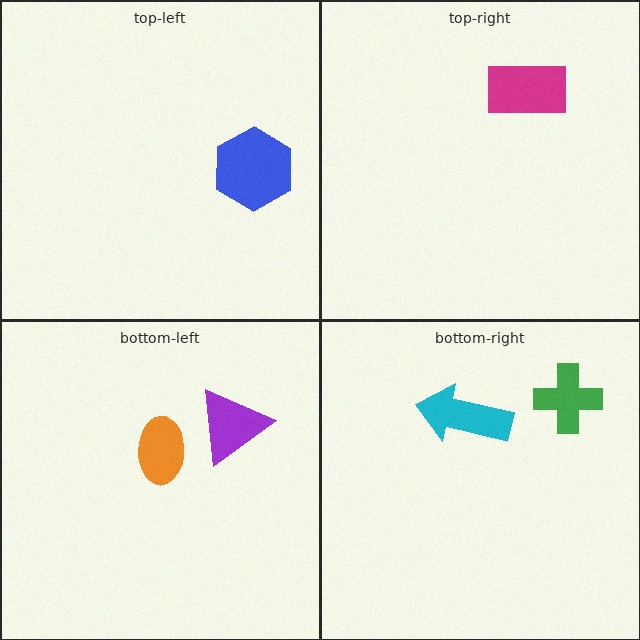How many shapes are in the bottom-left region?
2.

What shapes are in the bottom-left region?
The purple triangle, the orange ellipse.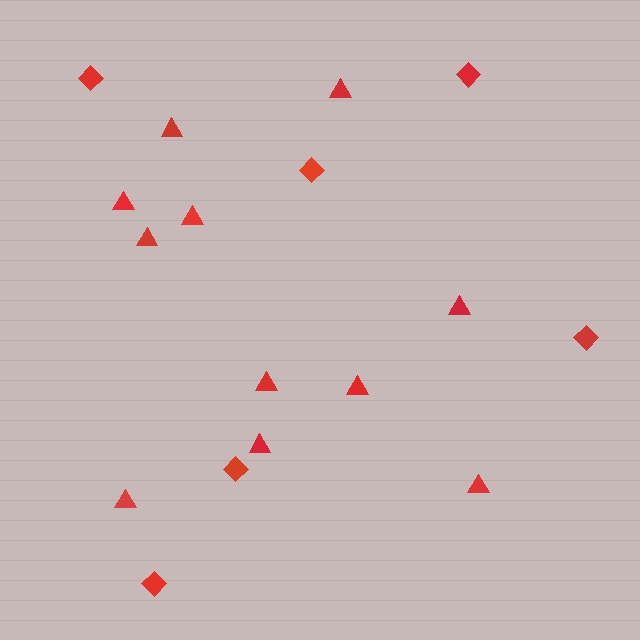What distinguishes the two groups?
There are 2 groups: one group of diamonds (6) and one group of triangles (11).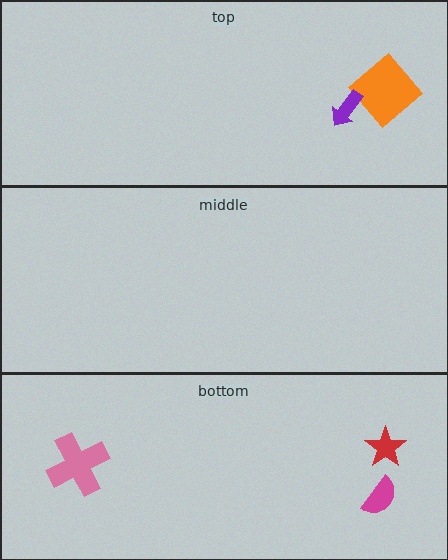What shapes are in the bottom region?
The red star, the magenta semicircle, the pink cross.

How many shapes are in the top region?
2.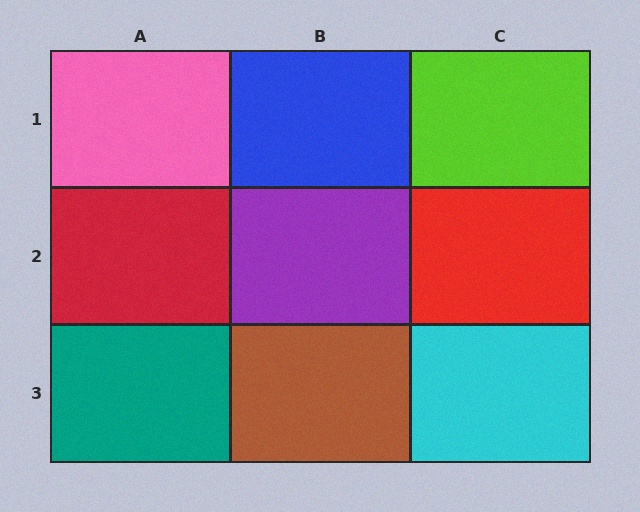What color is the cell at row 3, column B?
Brown.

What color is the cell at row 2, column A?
Red.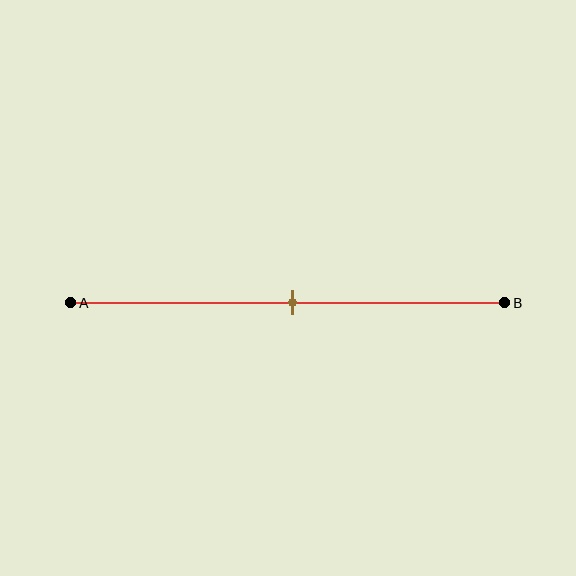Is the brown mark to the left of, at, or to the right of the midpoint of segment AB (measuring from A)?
The brown mark is approximately at the midpoint of segment AB.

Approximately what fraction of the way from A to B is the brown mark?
The brown mark is approximately 50% of the way from A to B.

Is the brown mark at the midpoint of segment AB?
Yes, the mark is approximately at the midpoint.